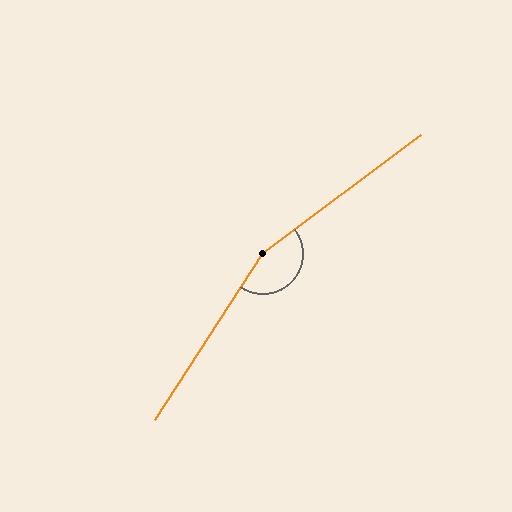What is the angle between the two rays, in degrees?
Approximately 160 degrees.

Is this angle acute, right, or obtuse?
It is obtuse.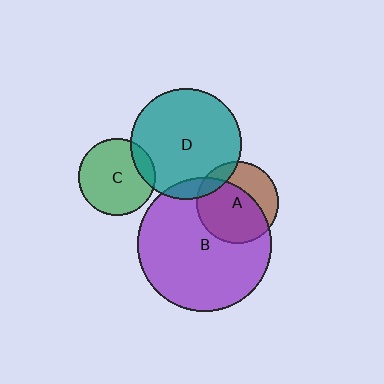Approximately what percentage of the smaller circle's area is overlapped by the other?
Approximately 15%.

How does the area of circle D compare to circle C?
Approximately 2.0 times.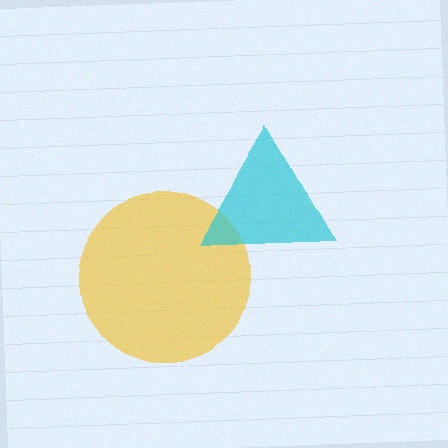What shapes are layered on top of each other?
The layered shapes are: a yellow circle, a cyan triangle.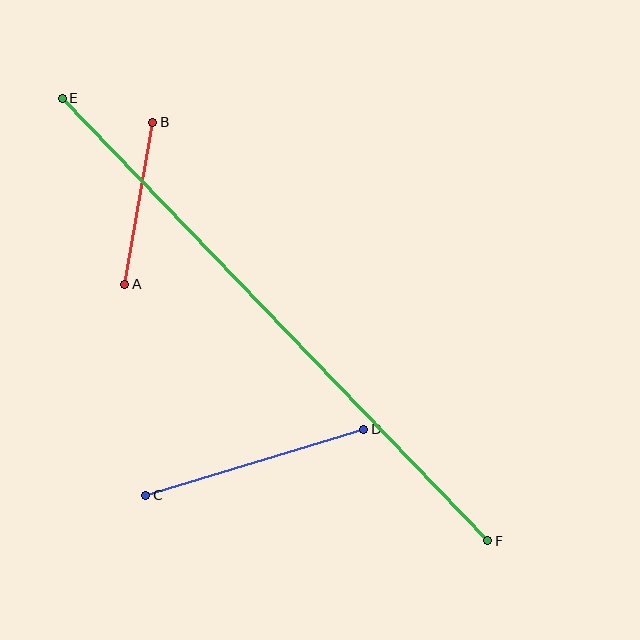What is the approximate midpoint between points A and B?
The midpoint is at approximately (139, 203) pixels.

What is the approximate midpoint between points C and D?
The midpoint is at approximately (255, 462) pixels.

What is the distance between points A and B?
The distance is approximately 164 pixels.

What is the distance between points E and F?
The distance is approximately 614 pixels.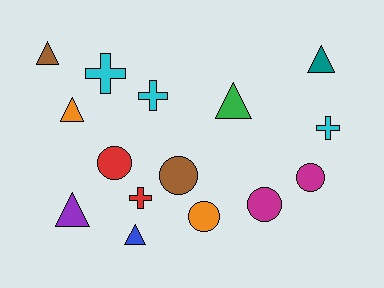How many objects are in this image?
There are 15 objects.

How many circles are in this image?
There are 5 circles.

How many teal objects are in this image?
There is 1 teal object.